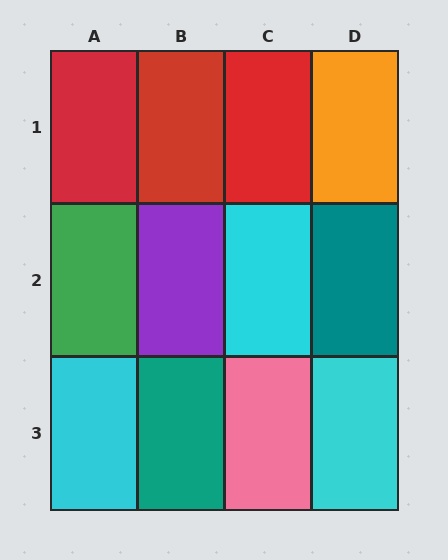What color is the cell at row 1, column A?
Red.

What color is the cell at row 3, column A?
Cyan.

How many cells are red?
3 cells are red.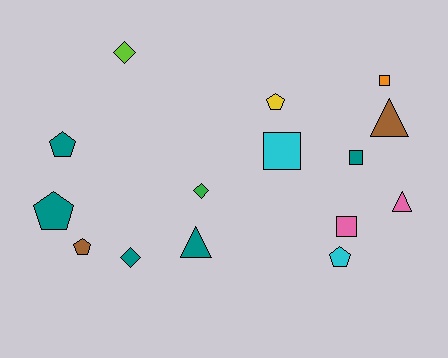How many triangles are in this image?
There are 3 triangles.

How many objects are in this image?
There are 15 objects.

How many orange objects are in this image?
There is 1 orange object.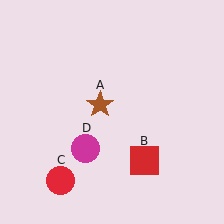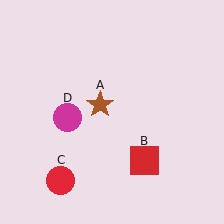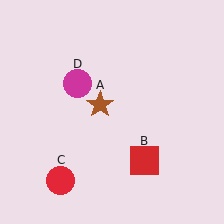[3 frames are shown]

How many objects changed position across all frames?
1 object changed position: magenta circle (object D).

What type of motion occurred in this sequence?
The magenta circle (object D) rotated clockwise around the center of the scene.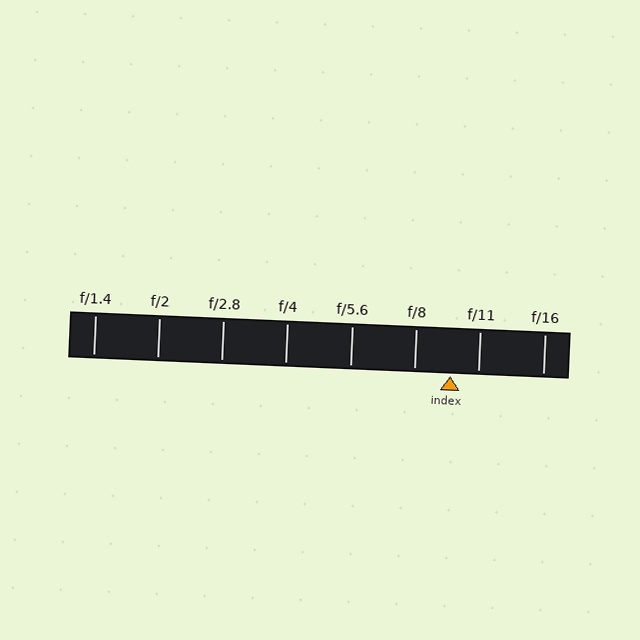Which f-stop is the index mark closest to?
The index mark is closest to f/11.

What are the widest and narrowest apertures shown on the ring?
The widest aperture shown is f/1.4 and the narrowest is f/16.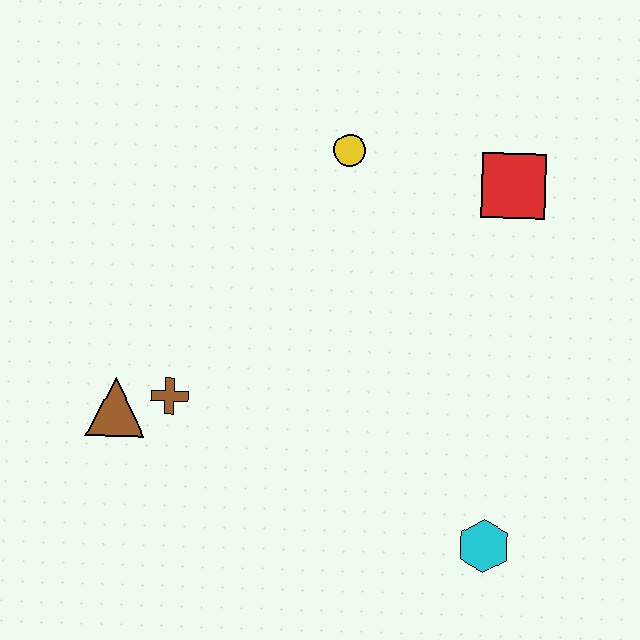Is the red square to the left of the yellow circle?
No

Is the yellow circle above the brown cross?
Yes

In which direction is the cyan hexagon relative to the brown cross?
The cyan hexagon is to the right of the brown cross.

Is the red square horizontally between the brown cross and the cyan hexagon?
No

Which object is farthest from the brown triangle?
The red square is farthest from the brown triangle.